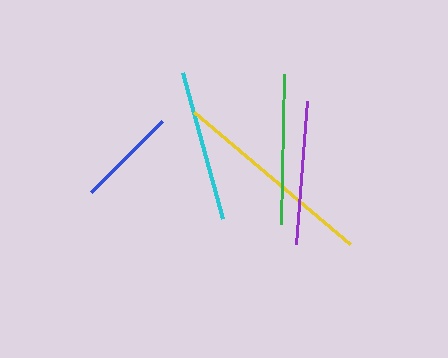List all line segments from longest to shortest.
From longest to shortest: yellow, cyan, green, purple, blue.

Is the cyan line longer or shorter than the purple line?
The cyan line is longer than the purple line.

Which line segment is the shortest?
The blue line is the shortest at approximately 101 pixels.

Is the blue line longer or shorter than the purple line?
The purple line is longer than the blue line.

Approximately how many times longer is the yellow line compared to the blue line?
The yellow line is approximately 2.0 times the length of the blue line.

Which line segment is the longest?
The yellow line is the longest at approximately 205 pixels.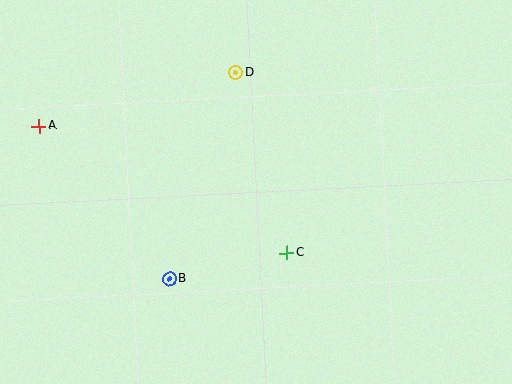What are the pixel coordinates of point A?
Point A is at (39, 126).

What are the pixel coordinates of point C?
Point C is at (287, 253).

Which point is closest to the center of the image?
Point C at (287, 253) is closest to the center.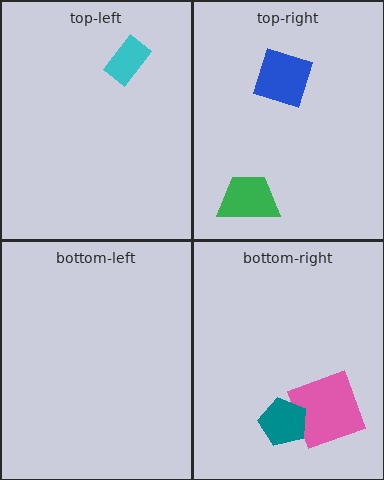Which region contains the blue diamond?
The top-right region.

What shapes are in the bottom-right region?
The pink square, the teal pentagon.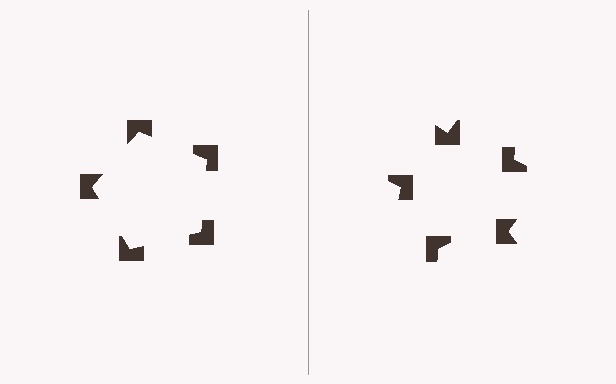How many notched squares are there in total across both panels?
10 — 5 on each side.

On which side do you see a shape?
An illusory pentagon appears on the left side. On the right side the wedge cuts are rotated, so no coherent shape forms.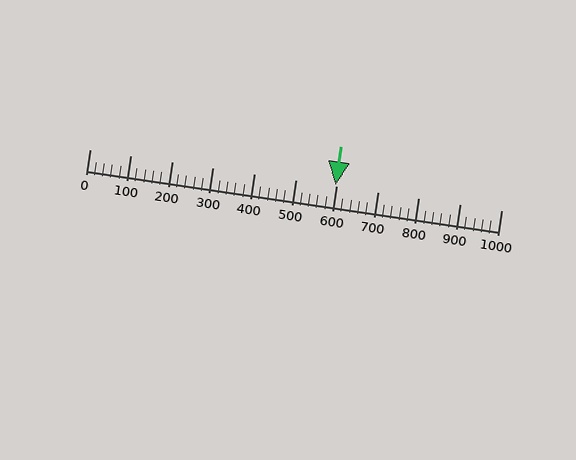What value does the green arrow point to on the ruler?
The green arrow points to approximately 598.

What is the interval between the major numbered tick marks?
The major tick marks are spaced 100 units apart.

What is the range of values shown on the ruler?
The ruler shows values from 0 to 1000.